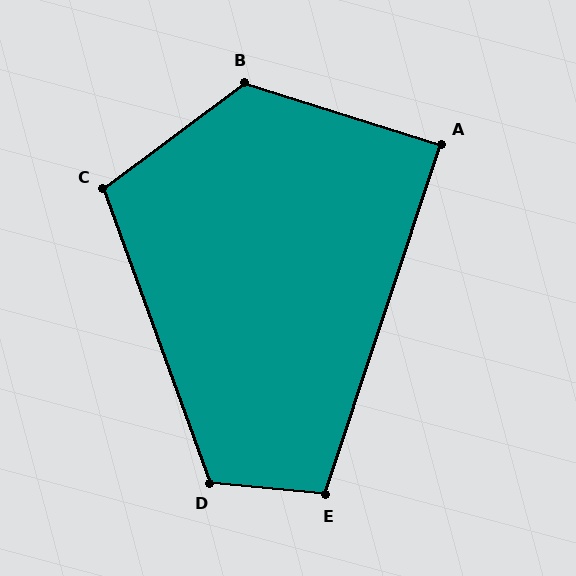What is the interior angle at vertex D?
Approximately 116 degrees (obtuse).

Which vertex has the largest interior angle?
B, at approximately 126 degrees.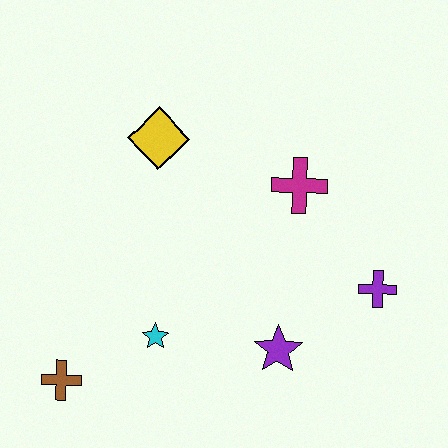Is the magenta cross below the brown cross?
No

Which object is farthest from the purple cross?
The brown cross is farthest from the purple cross.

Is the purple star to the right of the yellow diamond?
Yes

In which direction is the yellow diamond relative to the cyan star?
The yellow diamond is above the cyan star.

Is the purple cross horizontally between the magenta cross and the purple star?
No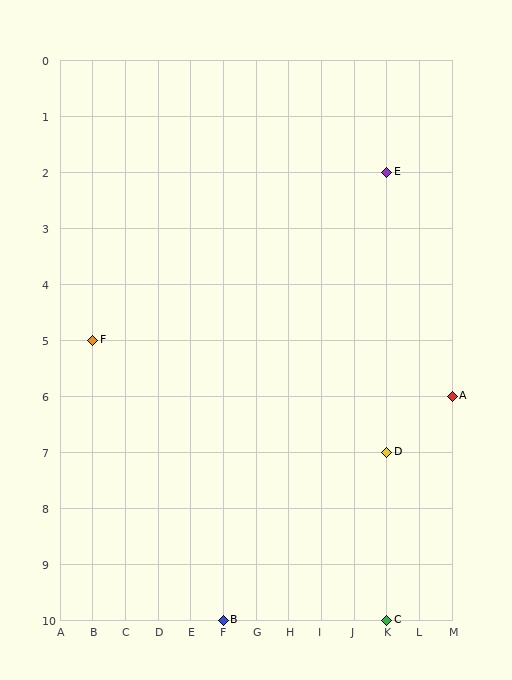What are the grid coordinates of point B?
Point B is at grid coordinates (F, 10).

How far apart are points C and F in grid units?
Points C and F are 9 columns and 5 rows apart (about 10.3 grid units diagonally).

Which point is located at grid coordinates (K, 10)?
Point C is at (K, 10).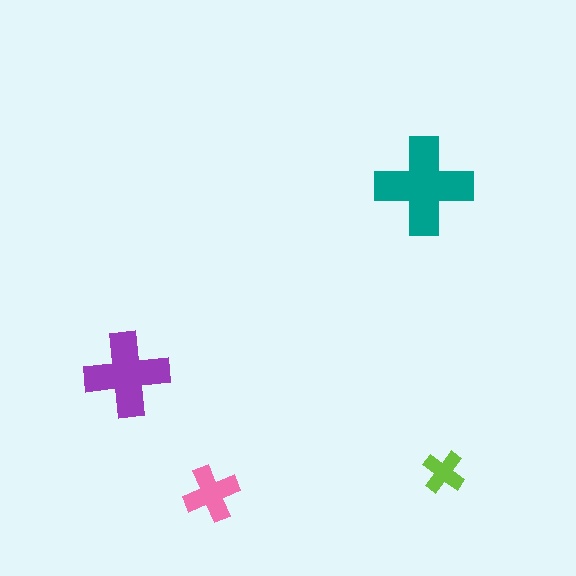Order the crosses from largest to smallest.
the teal one, the purple one, the pink one, the lime one.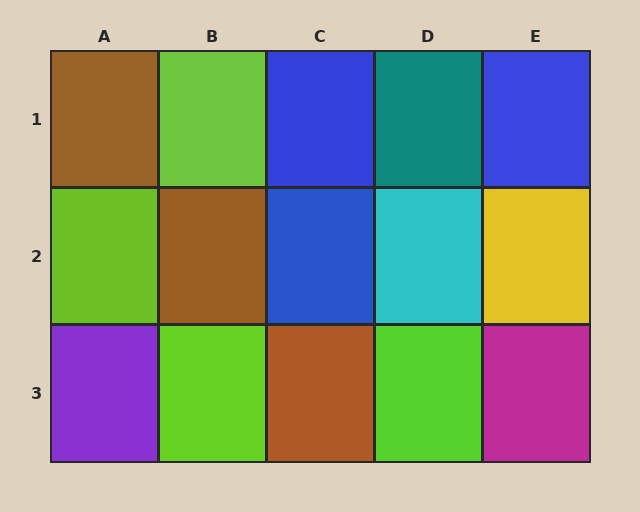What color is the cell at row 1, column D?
Teal.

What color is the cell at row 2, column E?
Yellow.